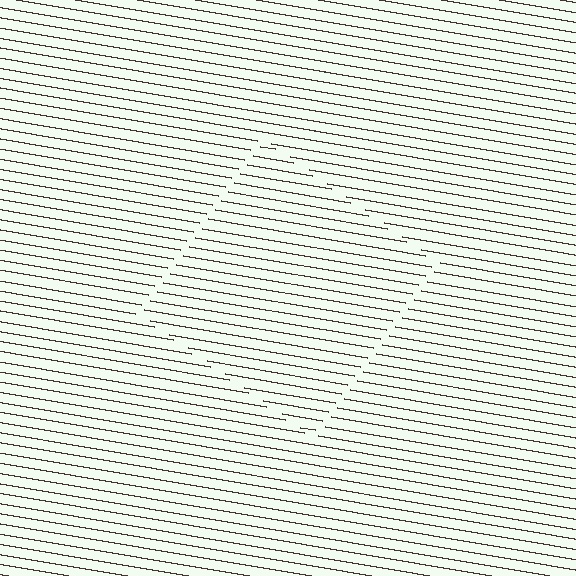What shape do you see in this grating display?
An illusory square. The interior of the shape contains the same grating, shifted by half a period — the contour is defined by the phase discontinuity where line-ends from the inner and outer gratings abut.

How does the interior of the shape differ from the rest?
The interior of the shape contains the same grating, shifted by half a period — the contour is defined by the phase discontinuity where line-ends from the inner and outer gratings abut.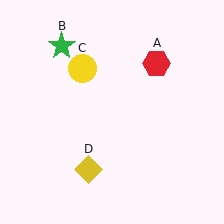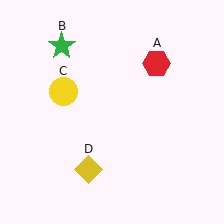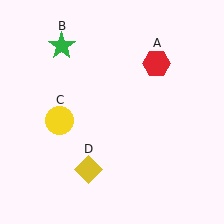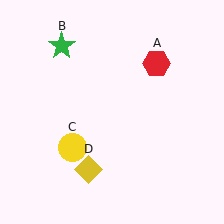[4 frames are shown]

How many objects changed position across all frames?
1 object changed position: yellow circle (object C).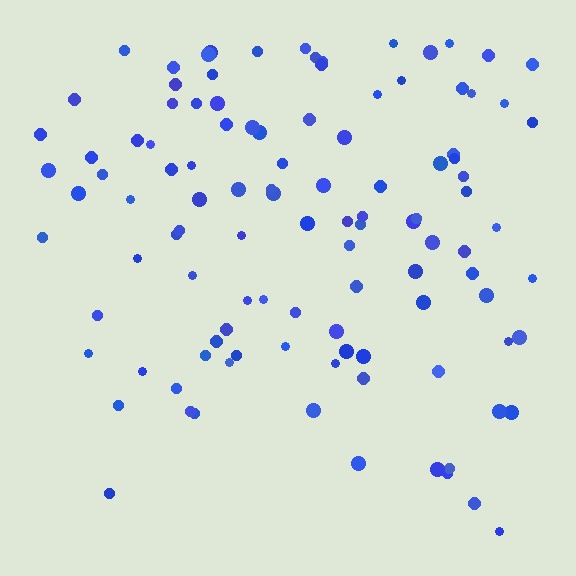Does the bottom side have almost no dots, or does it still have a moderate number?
Still a moderate number, just noticeably fewer than the top.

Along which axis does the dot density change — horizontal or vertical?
Vertical.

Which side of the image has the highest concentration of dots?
The top.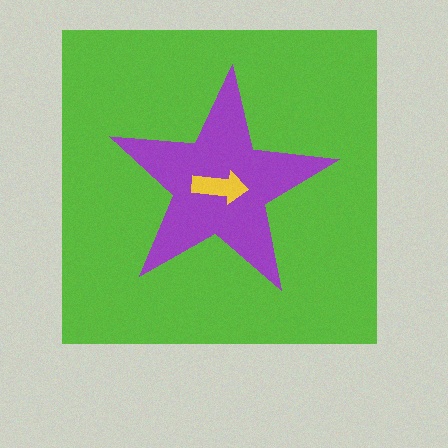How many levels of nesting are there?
3.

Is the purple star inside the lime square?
Yes.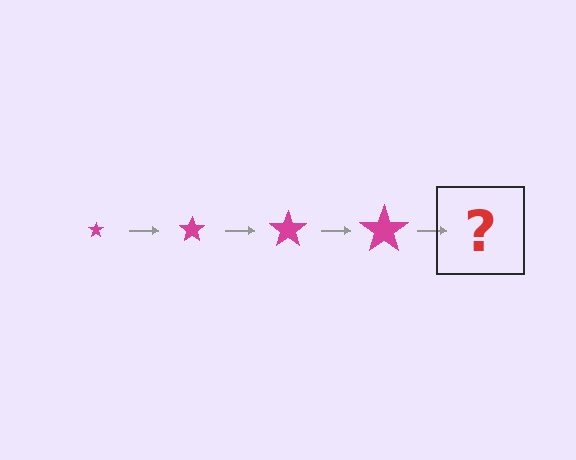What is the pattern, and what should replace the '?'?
The pattern is that the star gets progressively larger each step. The '?' should be a magenta star, larger than the previous one.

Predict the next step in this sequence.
The next step is a magenta star, larger than the previous one.